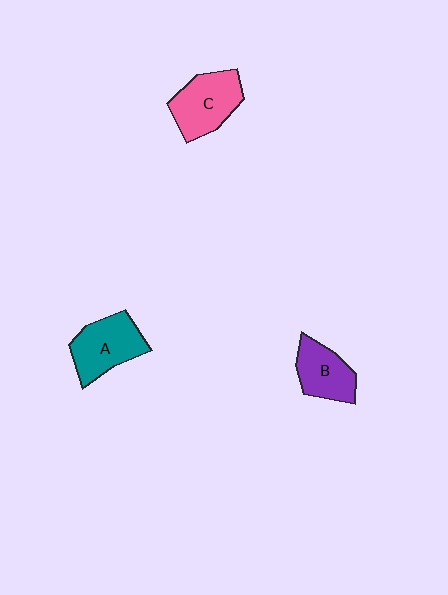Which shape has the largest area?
Shape C (pink).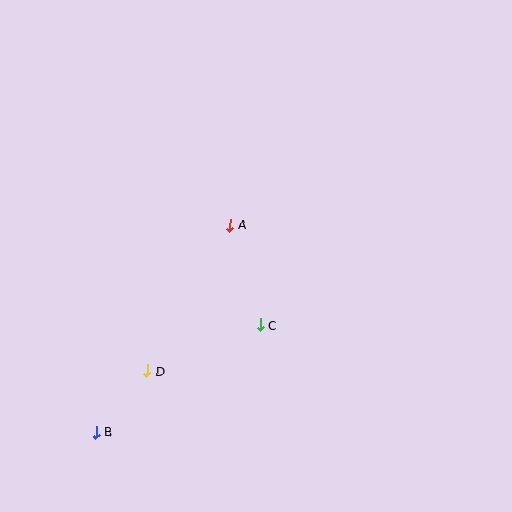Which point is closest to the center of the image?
Point A at (230, 225) is closest to the center.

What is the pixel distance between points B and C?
The distance between B and C is 196 pixels.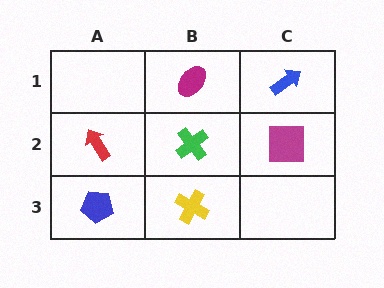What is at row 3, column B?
A yellow cross.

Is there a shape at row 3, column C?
No, that cell is empty.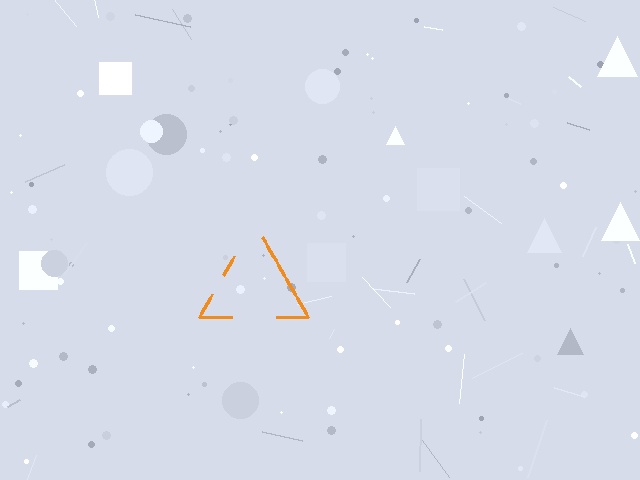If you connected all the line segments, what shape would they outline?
They would outline a triangle.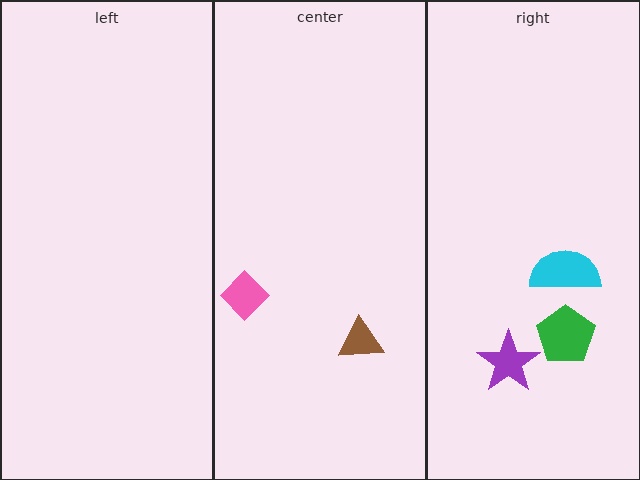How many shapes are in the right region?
3.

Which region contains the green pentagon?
The right region.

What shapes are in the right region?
The green pentagon, the cyan semicircle, the purple star.